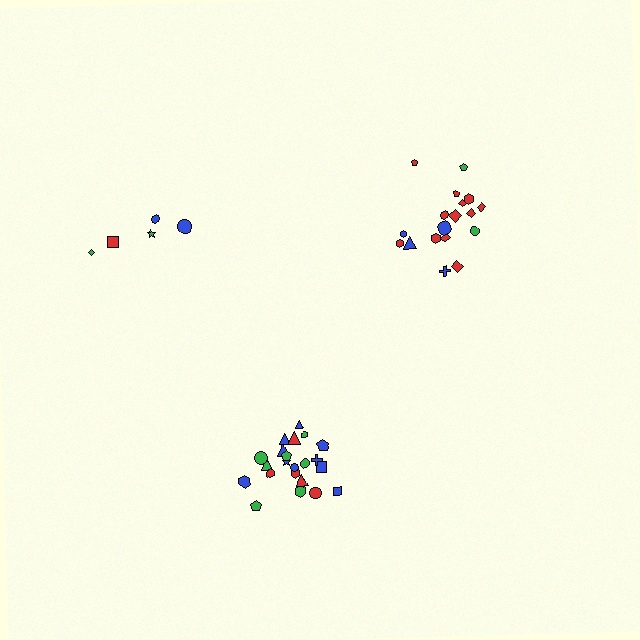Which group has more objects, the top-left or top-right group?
The top-right group.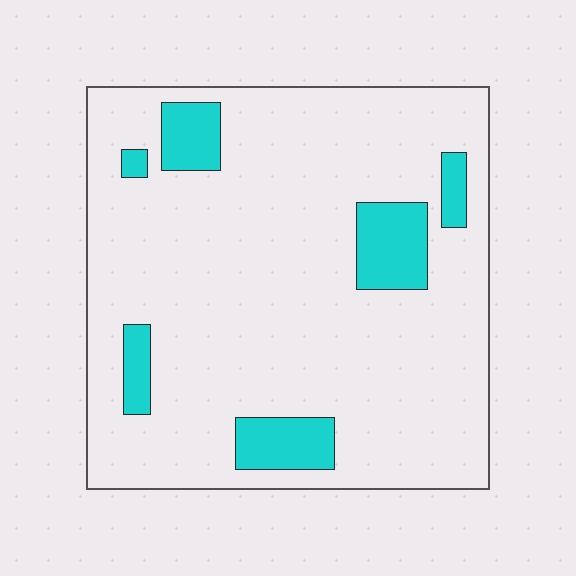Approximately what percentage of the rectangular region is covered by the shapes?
Approximately 15%.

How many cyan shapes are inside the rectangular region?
6.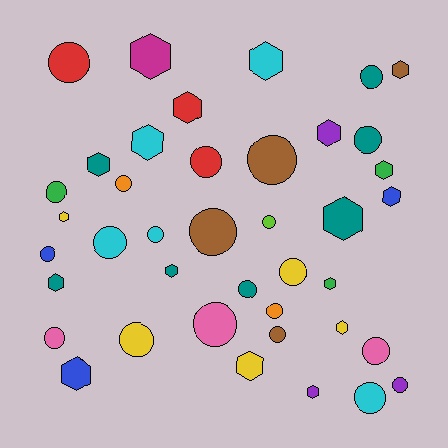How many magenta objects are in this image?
There is 1 magenta object.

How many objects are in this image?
There are 40 objects.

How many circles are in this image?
There are 22 circles.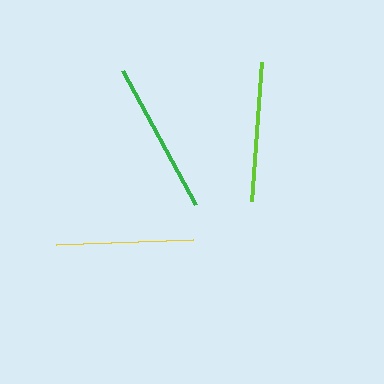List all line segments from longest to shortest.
From longest to shortest: green, lime, yellow.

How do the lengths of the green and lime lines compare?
The green and lime lines are approximately the same length.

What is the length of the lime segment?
The lime segment is approximately 140 pixels long.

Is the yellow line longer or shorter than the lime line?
The lime line is longer than the yellow line.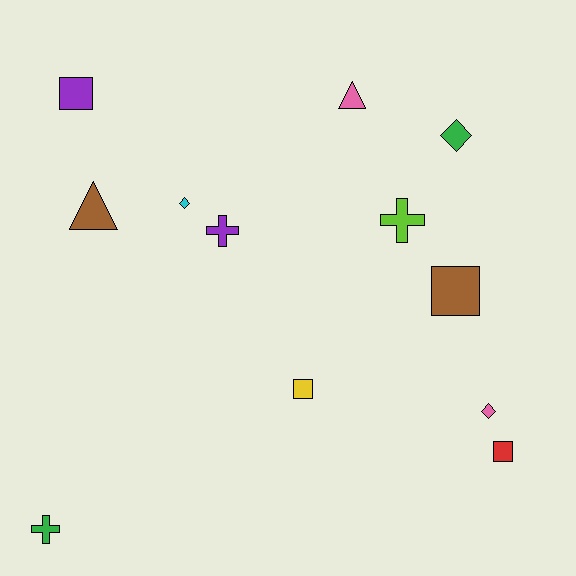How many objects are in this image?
There are 12 objects.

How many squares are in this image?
There are 4 squares.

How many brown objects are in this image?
There are 2 brown objects.